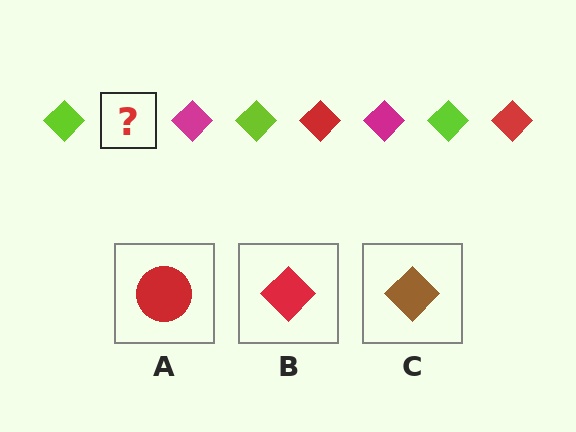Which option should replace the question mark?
Option B.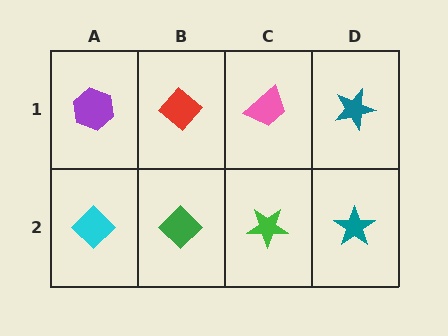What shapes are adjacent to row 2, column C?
A pink trapezoid (row 1, column C), a green diamond (row 2, column B), a teal star (row 2, column D).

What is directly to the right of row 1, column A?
A red diamond.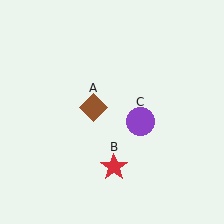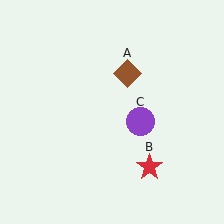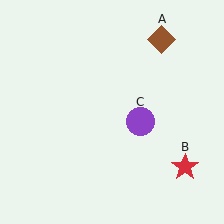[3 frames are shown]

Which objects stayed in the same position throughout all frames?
Purple circle (object C) remained stationary.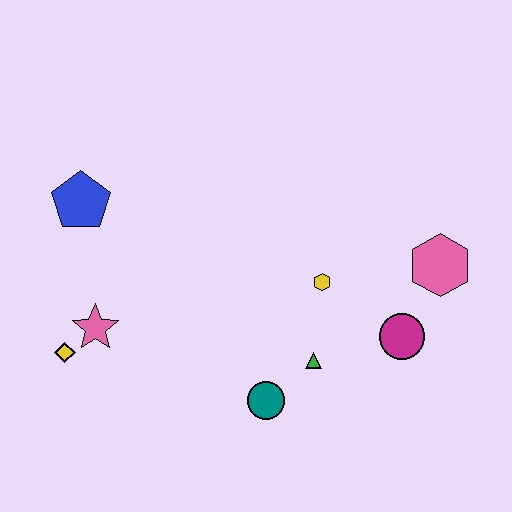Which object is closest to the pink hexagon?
The magenta circle is closest to the pink hexagon.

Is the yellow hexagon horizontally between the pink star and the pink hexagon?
Yes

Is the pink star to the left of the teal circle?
Yes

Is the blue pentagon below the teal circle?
No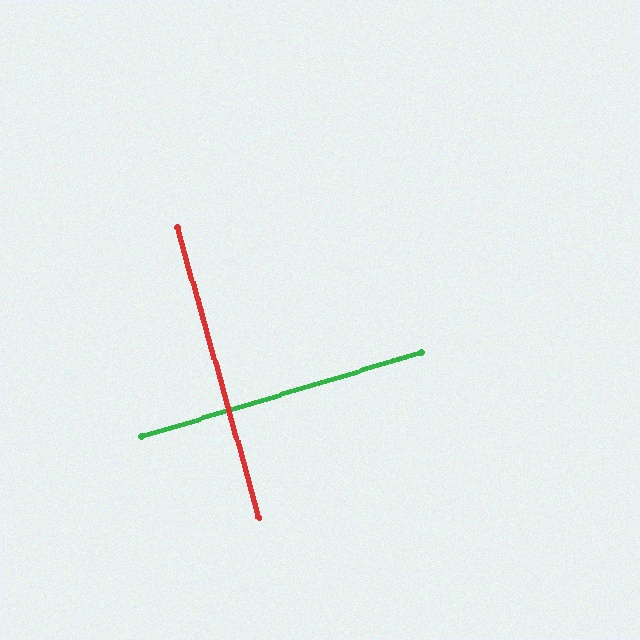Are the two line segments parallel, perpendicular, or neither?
Perpendicular — they meet at approximately 89°.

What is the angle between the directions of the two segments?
Approximately 89 degrees.